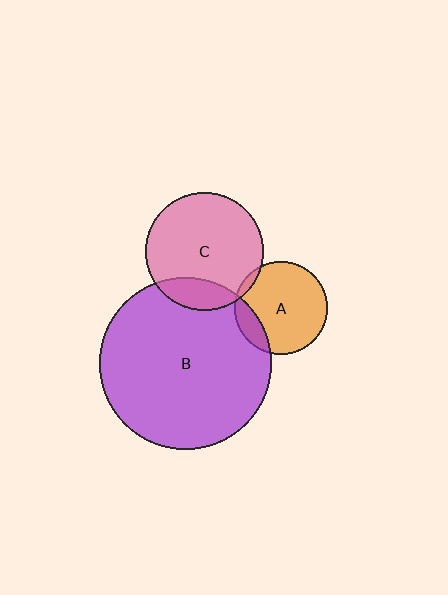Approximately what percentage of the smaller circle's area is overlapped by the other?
Approximately 15%.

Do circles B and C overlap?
Yes.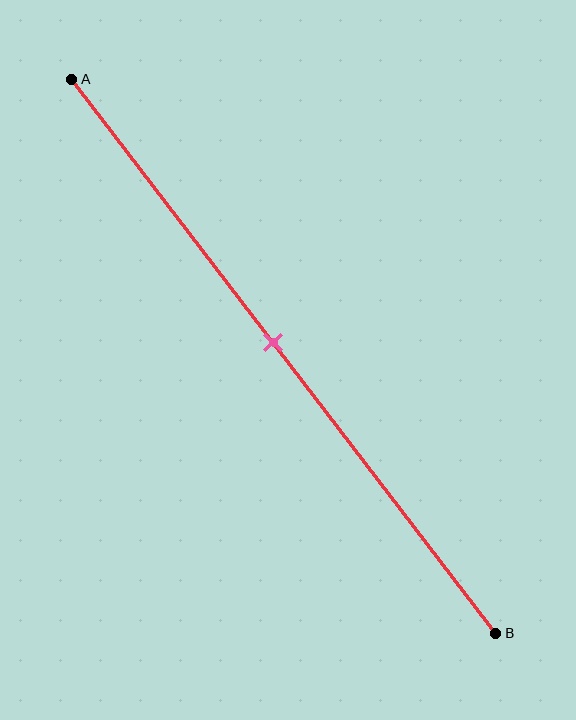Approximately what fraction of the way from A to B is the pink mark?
The pink mark is approximately 50% of the way from A to B.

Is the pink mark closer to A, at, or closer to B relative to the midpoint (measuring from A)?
The pink mark is approximately at the midpoint of segment AB.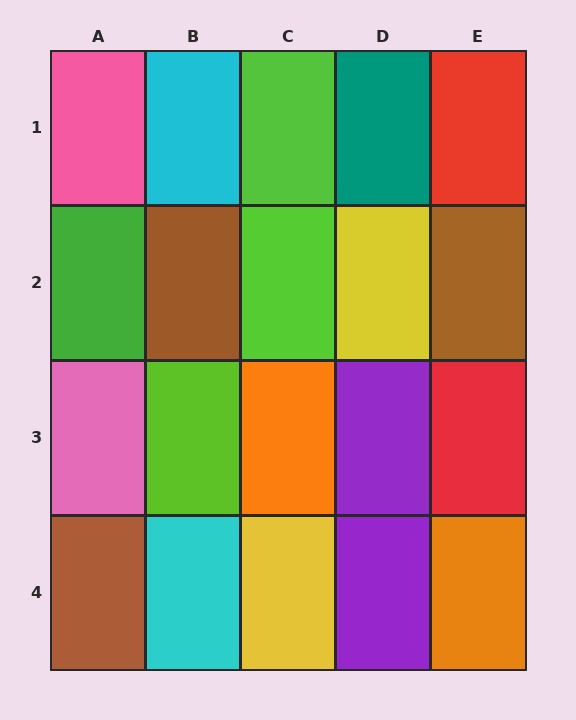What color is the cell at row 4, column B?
Cyan.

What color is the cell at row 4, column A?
Brown.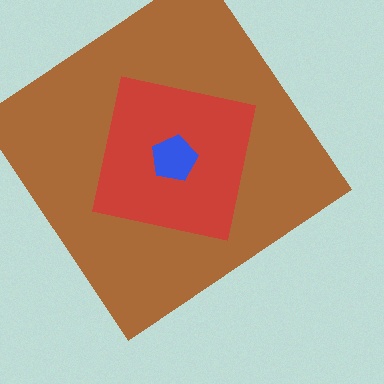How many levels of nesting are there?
3.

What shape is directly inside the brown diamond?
The red square.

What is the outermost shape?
The brown diamond.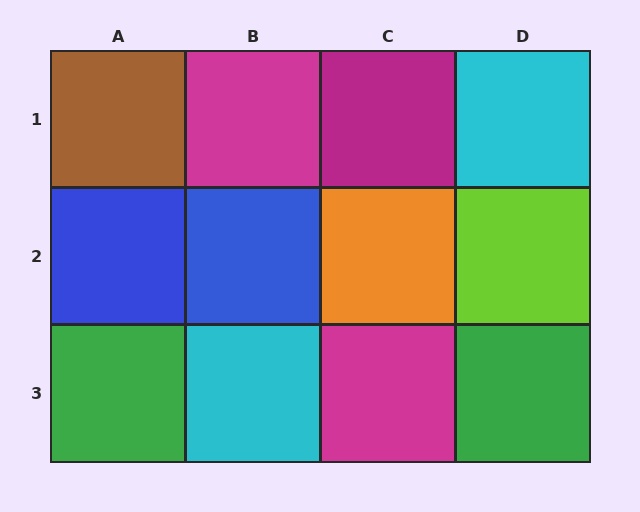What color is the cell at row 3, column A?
Green.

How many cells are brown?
1 cell is brown.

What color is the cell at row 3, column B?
Cyan.